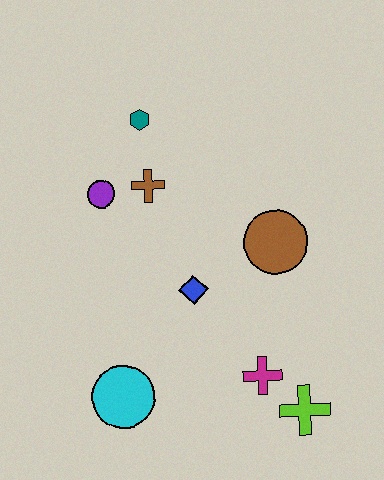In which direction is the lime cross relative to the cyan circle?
The lime cross is to the right of the cyan circle.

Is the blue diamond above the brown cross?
No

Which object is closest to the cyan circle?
The blue diamond is closest to the cyan circle.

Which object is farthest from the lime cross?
The teal hexagon is farthest from the lime cross.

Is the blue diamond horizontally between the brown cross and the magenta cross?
Yes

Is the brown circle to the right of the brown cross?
Yes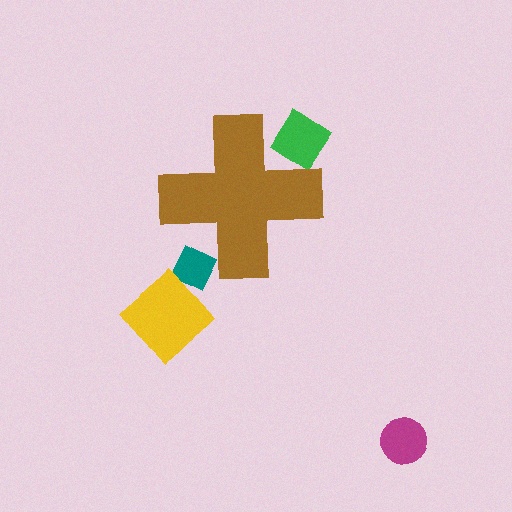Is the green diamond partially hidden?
Yes, the green diamond is partially hidden behind the brown cross.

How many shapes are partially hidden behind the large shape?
2 shapes are partially hidden.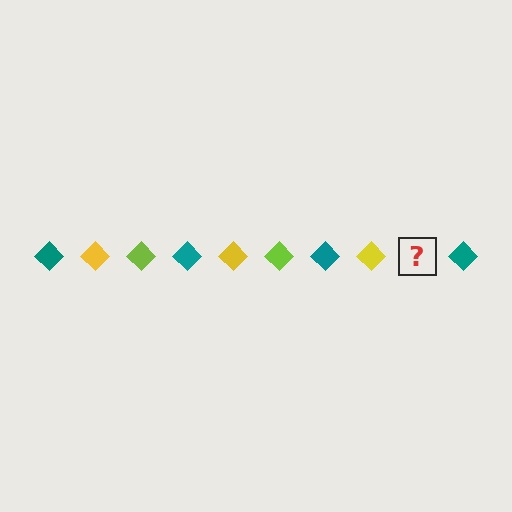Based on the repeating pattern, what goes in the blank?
The blank should be a lime diamond.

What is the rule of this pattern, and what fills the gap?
The rule is that the pattern cycles through teal, yellow, lime diamonds. The gap should be filled with a lime diamond.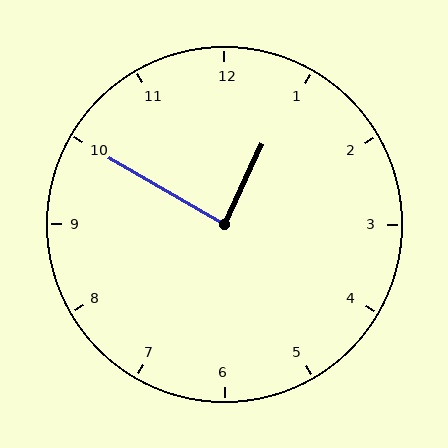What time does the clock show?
12:50.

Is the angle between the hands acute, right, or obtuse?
It is right.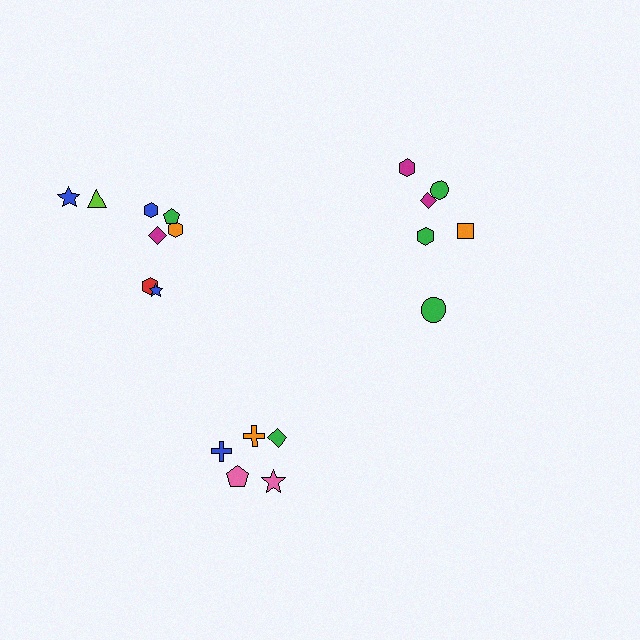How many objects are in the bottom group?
There are 5 objects.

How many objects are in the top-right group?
There are 6 objects.